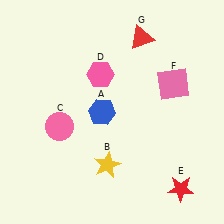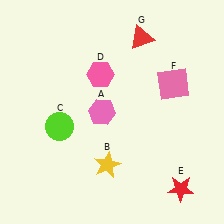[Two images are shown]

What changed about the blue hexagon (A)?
In Image 1, A is blue. In Image 2, it changed to pink.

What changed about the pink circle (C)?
In Image 1, C is pink. In Image 2, it changed to lime.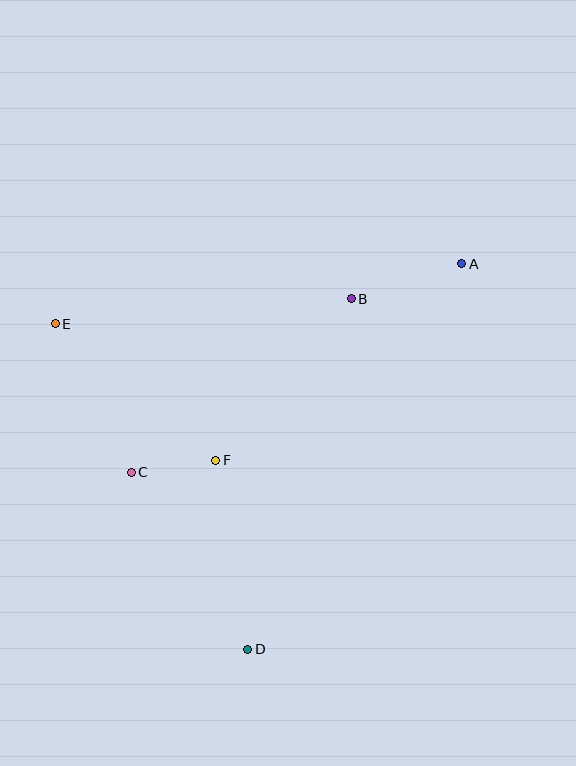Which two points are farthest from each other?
Points A and D are farthest from each other.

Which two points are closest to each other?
Points C and F are closest to each other.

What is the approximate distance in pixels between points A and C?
The distance between A and C is approximately 391 pixels.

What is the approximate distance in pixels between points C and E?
The distance between C and E is approximately 167 pixels.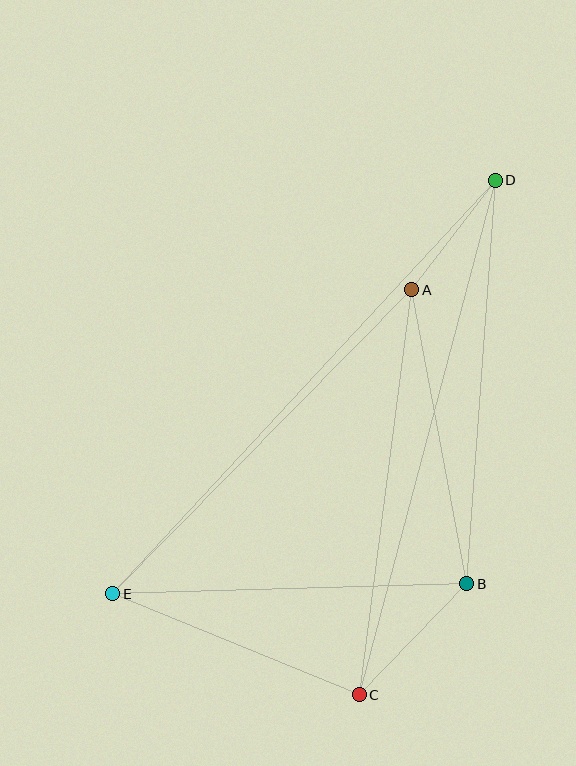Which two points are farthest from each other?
Points D and E are farthest from each other.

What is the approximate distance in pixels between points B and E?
The distance between B and E is approximately 354 pixels.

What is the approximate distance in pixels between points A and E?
The distance between A and E is approximately 426 pixels.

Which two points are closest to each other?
Points A and D are closest to each other.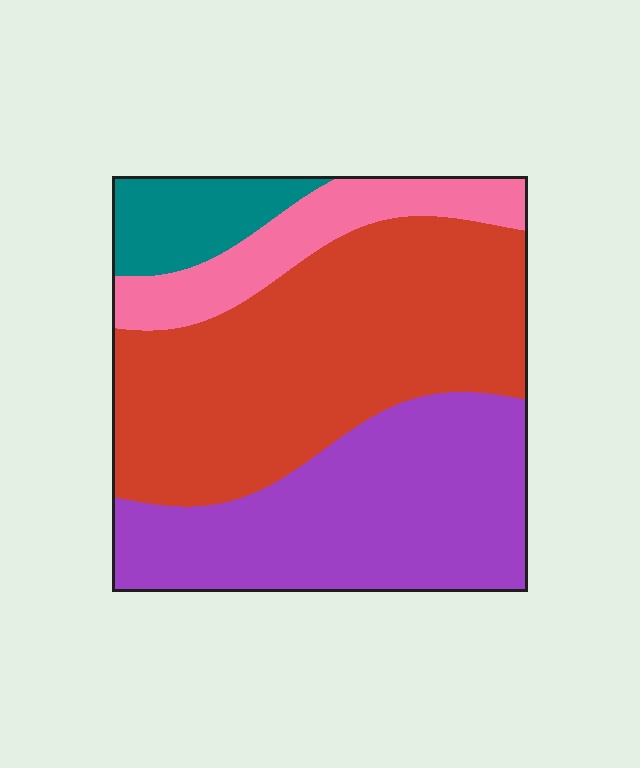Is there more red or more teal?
Red.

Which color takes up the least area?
Teal, at roughly 10%.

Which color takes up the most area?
Red, at roughly 45%.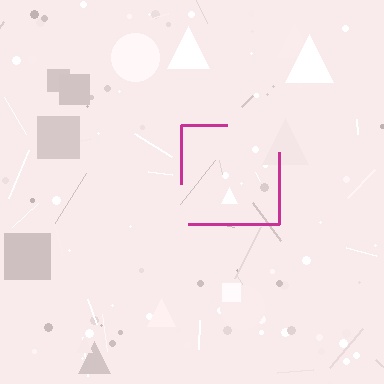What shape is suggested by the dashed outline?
The dashed outline suggests a square.